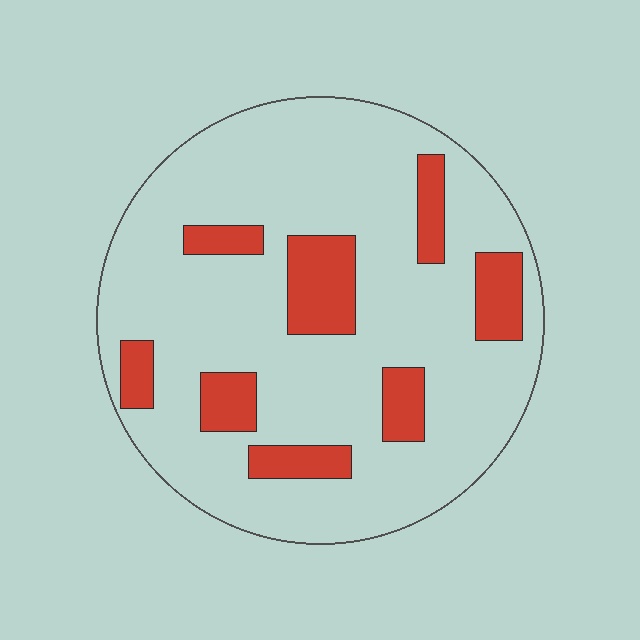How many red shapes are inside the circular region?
8.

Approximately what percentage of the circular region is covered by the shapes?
Approximately 20%.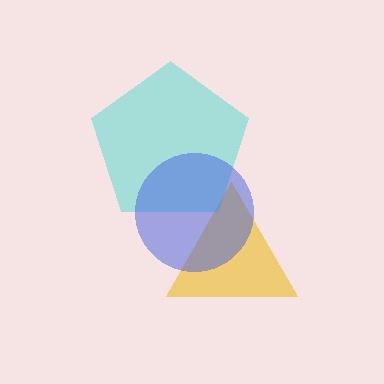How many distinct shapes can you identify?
There are 3 distinct shapes: a yellow triangle, a cyan pentagon, a blue circle.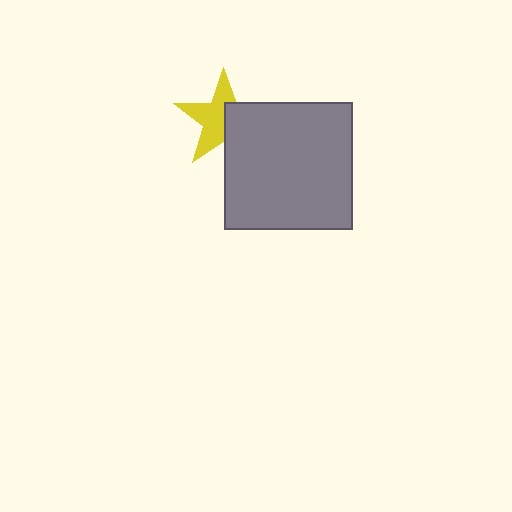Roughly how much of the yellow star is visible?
About half of it is visible (roughly 56%).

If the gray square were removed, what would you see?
You would see the complete yellow star.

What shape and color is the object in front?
The object in front is a gray square.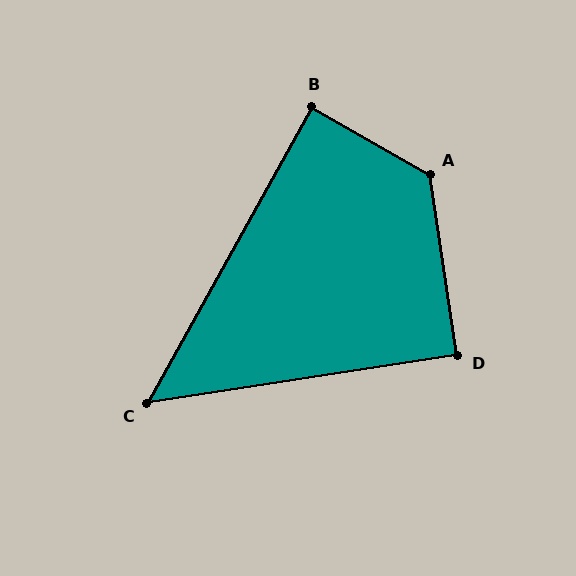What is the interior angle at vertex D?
Approximately 90 degrees (approximately right).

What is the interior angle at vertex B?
Approximately 90 degrees (approximately right).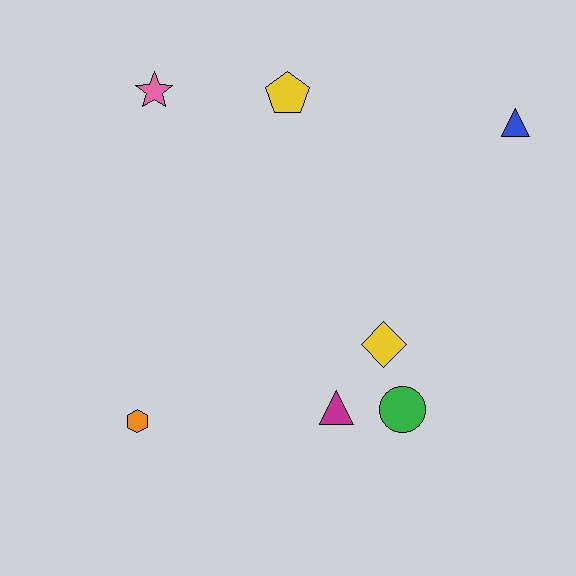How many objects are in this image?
There are 7 objects.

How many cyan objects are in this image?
There are no cyan objects.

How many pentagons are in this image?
There is 1 pentagon.